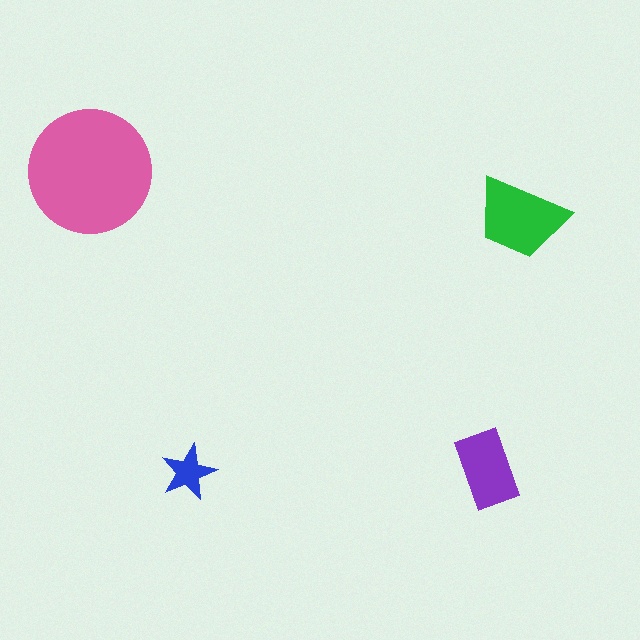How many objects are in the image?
There are 4 objects in the image.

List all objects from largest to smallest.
The pink circle, the green trapezoid, the purple rectangle, the blue star.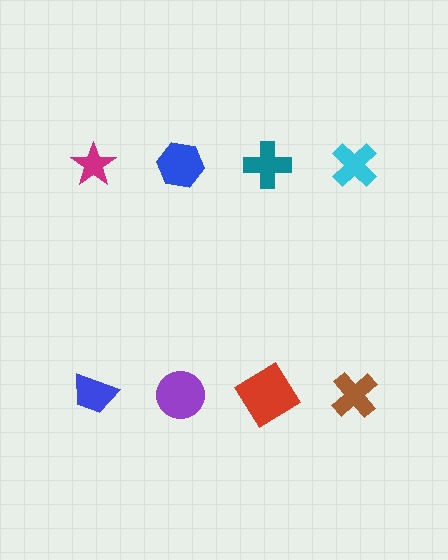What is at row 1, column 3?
A teal cross.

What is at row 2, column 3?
A red diamond.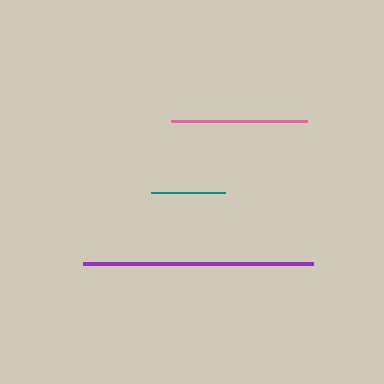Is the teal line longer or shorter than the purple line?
The purple line is longer than the teal line.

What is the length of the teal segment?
The teal segment is approximately 73 pixels long.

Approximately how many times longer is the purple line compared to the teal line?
The purple line is approximately 3.1 times the length of the teal line.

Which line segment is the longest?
The purple line is the longest at approximately 230 pixels.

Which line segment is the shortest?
The teal line is the shortest at approximately 73 pixels.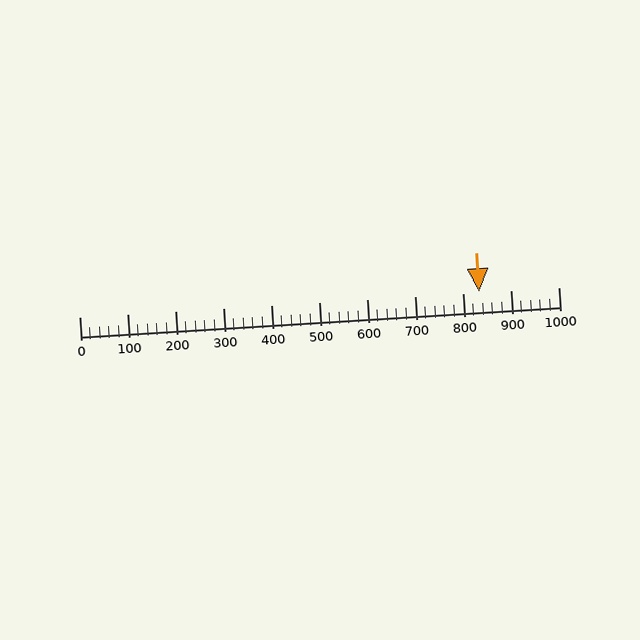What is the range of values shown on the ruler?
The ruler shows values from 0 to 1000.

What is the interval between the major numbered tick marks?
The major tick marks are spaced 100 units apart.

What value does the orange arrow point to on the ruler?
The orange arrow points to approximately 834.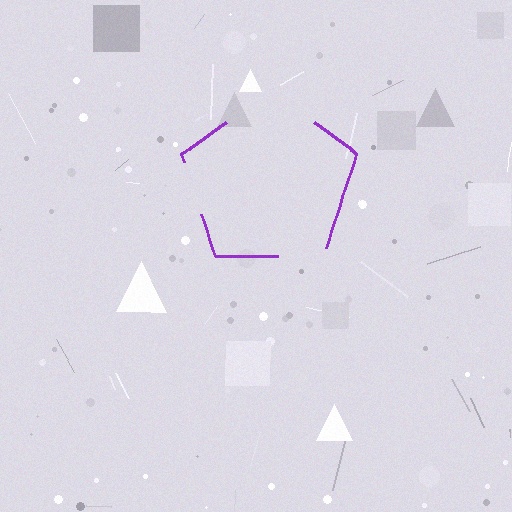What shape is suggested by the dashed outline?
The dashed outline suggests a pentagon.